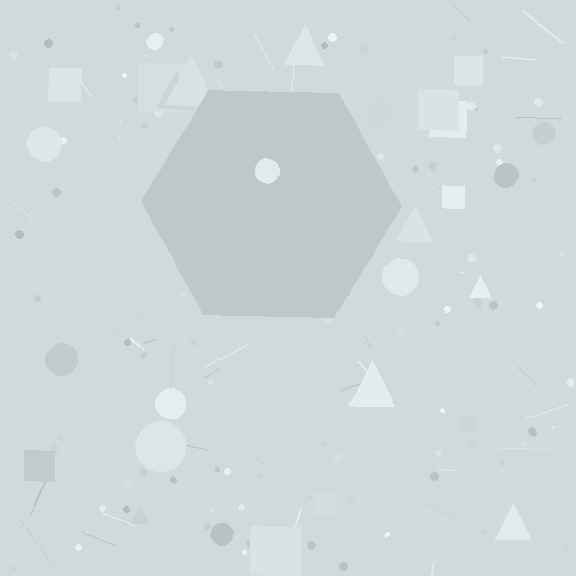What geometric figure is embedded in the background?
A hexagon is embedded in the background.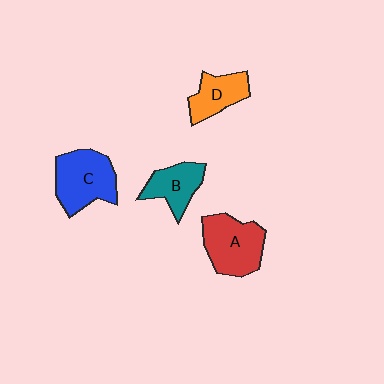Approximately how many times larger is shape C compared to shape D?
Approximately 1.5 times.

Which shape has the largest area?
Shape C (blue).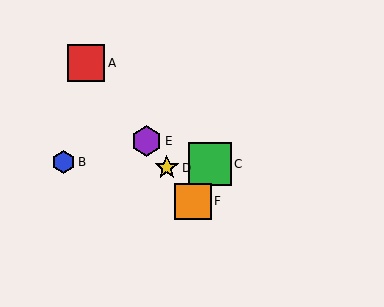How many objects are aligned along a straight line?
4 objects (A, D, E, F) are aligned along a straight line.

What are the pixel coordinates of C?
Object C is at (210, 164).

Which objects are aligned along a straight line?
Objects A, D, E, F are aligned along a straight line.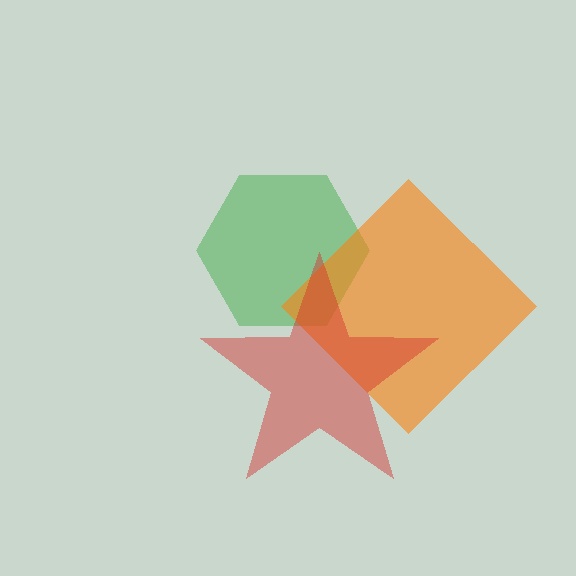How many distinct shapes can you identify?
There are 3 distinct shapes: a green hexagon, an orange diamond, a red star.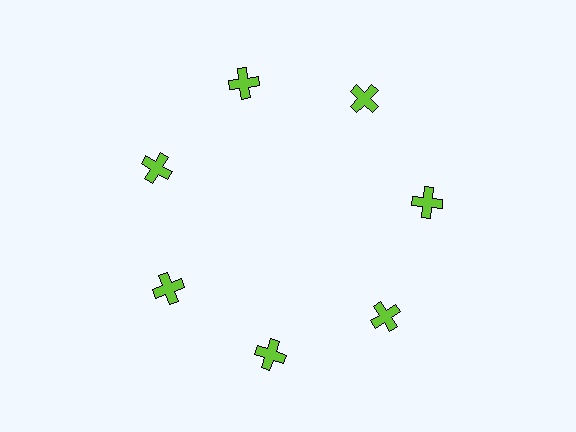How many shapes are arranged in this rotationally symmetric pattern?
There are 7 shapes, arranged in 7 groups of 1.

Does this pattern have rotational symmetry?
Yes, this pattern has 7-fold rotational symmetry. It looks the same after rotating 51 degrees around the center.